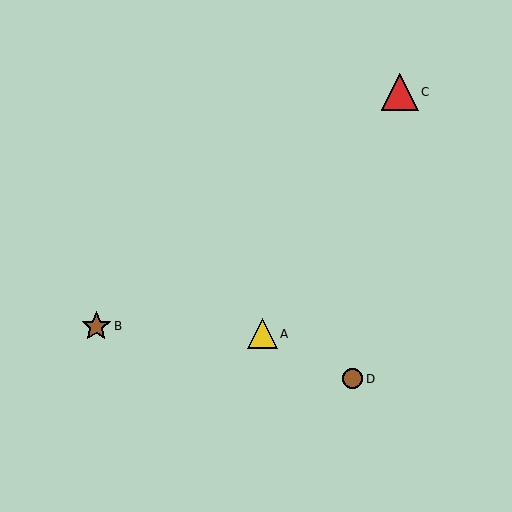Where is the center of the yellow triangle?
The center of the yellow triangle is at (262, 334).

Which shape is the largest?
The red triangle (labeled C) is the largest.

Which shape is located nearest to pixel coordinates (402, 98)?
The red triangle (labeled C) at (400, 92) is nearest to that location.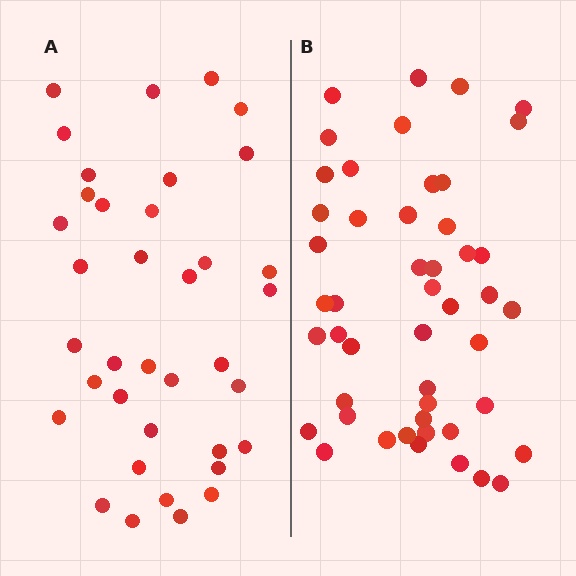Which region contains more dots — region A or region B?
Region B (the right region) has more dots.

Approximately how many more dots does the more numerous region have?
Region B has roughly 12 or so more dots than region A.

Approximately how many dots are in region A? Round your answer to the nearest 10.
About 40 dots. (The exact count is 37, which rounds to 40.)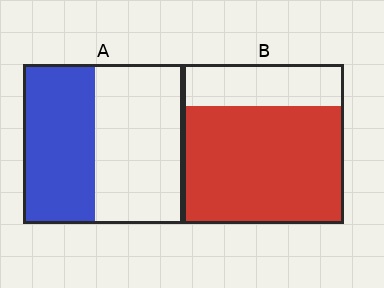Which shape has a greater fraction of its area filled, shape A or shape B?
Shape B.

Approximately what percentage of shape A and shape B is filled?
A is approximately 45% and B is approximately 75%.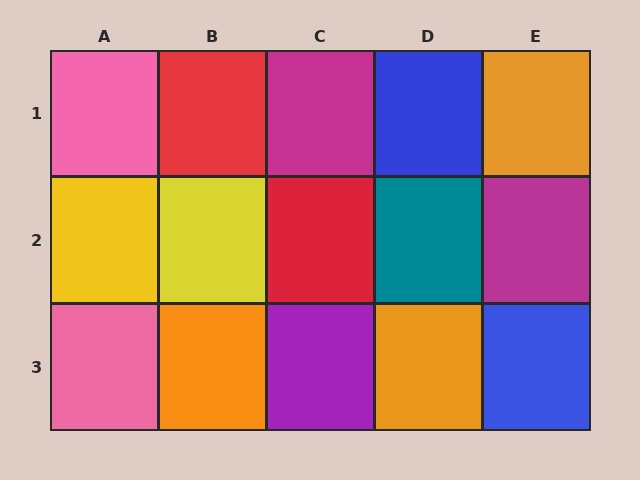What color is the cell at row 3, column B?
Orange.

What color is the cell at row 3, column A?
Pink.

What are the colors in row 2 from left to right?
Yellow, yellow, red, teal, magenta.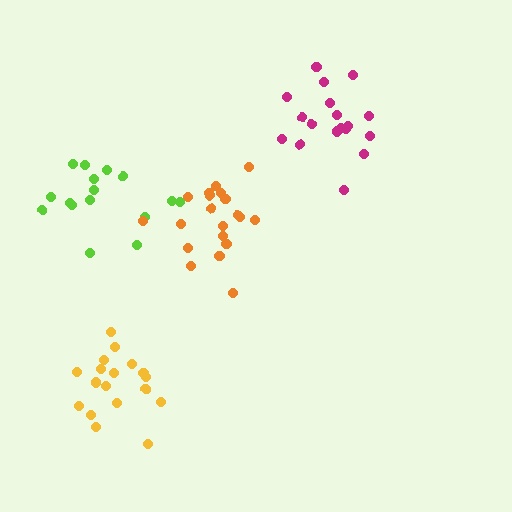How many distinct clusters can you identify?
There are 4 distinct clusters.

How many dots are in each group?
Group 1: 16 dots, Group 2: 20 dots, Group 3: 19 dots, Group 4: 18 dots (73 total).